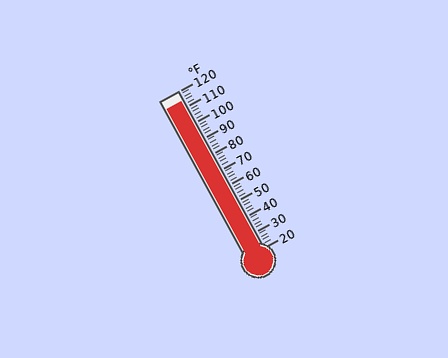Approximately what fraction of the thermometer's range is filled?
The thermometer is filled to approximately 95% of its range.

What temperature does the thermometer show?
The thermometer shows approximately 114°F.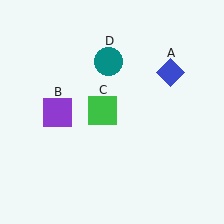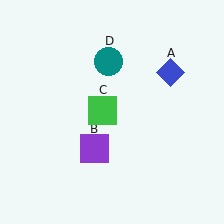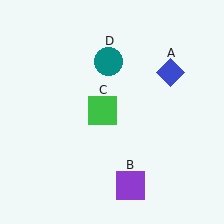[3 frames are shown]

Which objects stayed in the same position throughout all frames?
Blue diamond (object A) and green square (object C) and teal circle (object D) remained stationary.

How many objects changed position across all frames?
1 object changed position: purple square (object B).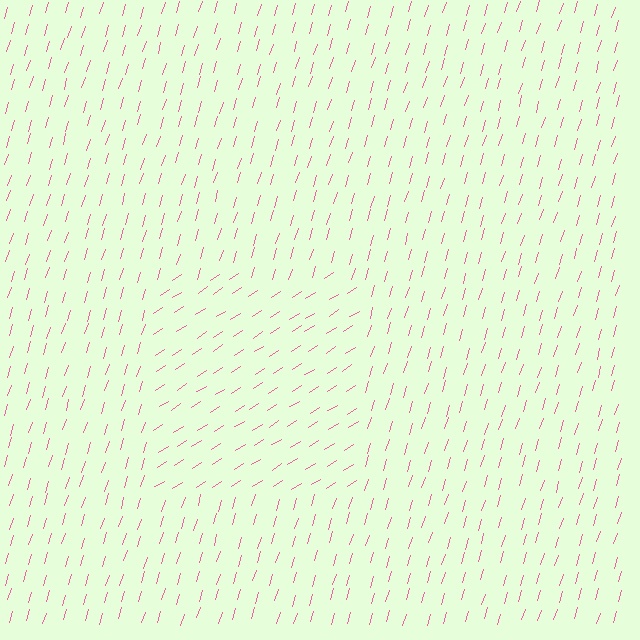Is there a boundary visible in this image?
Yes, there is a texture boundary formed by a change in line orientation.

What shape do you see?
I see a rectangle.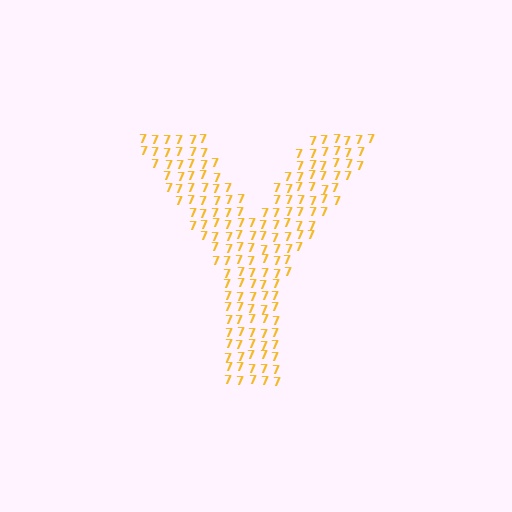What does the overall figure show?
The overall figure shows the letter Y.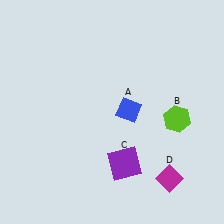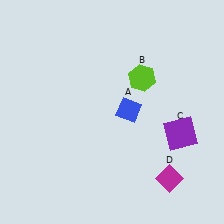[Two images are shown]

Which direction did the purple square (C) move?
The purple square (C) moved right.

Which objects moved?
The objects that moved are: the lime hexagon (B), the purple square (C).